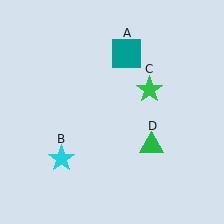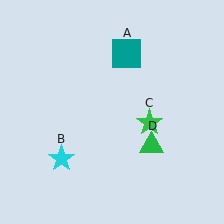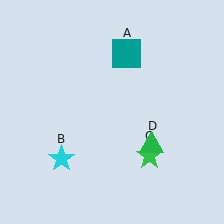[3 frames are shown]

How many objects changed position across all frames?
1 object changed position: green star (object C).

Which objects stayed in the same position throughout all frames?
Teal square (object A) and cyan star (object B) and green triangle (object D) remained stationary.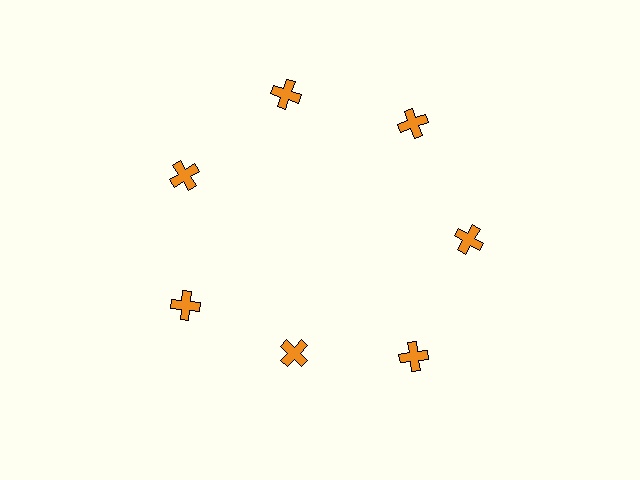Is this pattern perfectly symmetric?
No. The 7 orange crosses are arranged in a ring, but one element near the 6 o'clock position is pulled inward toward the center, breaking the 7-fold rotational symmetry.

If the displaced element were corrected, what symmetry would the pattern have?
It would have 7-fold rotational symmetry — the pattern would map onto itself every 51 degrees.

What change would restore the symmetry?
The symmetry would be restored by moving it outward, back onto the ring so that all 7 crosses sit at equal angles and equal distance from the center.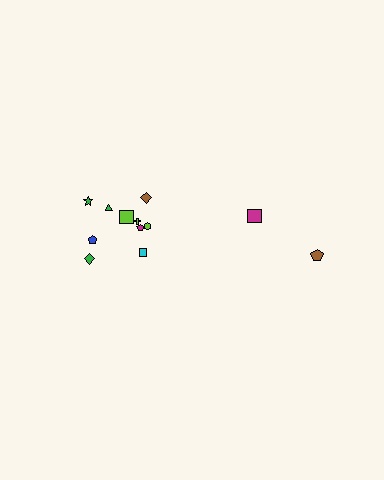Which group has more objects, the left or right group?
The left group.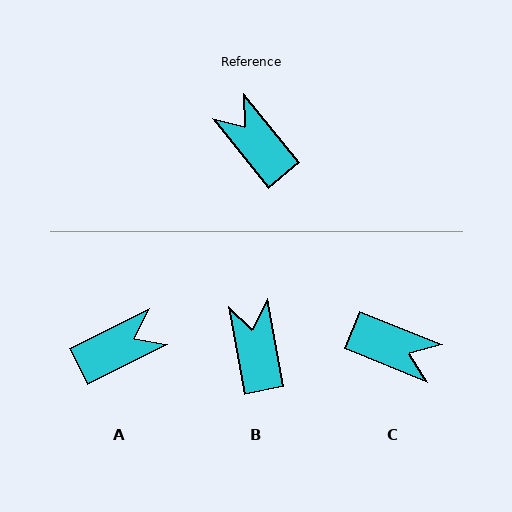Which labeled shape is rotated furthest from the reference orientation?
C, about 151 degrees away.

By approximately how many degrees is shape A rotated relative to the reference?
Approximately 102 degrees clockwise.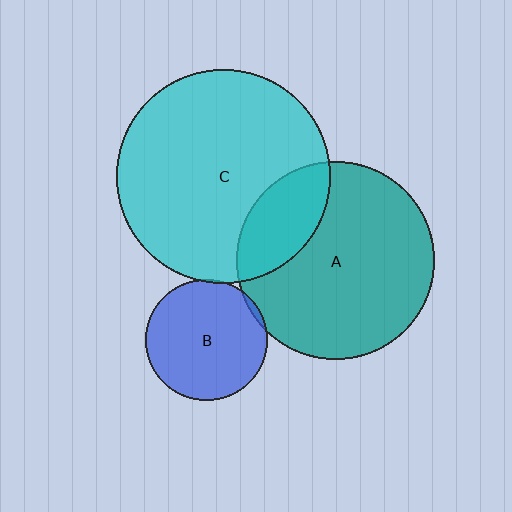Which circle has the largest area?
Circle C (cyan).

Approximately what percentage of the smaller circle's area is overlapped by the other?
Approximately 5%.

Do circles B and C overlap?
Yes.